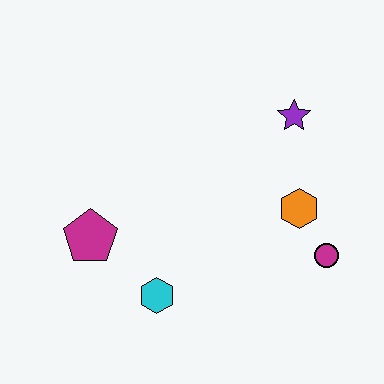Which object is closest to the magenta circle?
The orange hexagon is closest to the magenta circle.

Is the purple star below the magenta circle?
No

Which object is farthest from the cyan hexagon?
The purple star is farthest from the cyan hexagon.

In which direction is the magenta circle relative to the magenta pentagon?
The magenta circle is to the right of the magenta pentagon.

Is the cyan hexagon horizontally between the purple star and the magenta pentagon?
Yes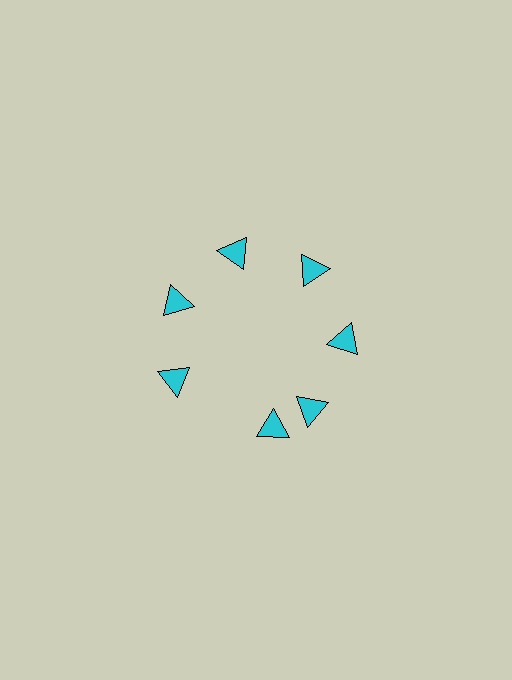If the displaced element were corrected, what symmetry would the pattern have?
It would have 7-fold rotational symmetry — the pattern would map onto itself every 51 degrees.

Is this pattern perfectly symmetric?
No. The 7 cyan triangles are arranged in a ring, but one element near the 6 o'clock position is rotated out of alignment along the ring, breaking the 7-fold rotational symmetry.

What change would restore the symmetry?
The symmetry would be restored by rotating it back into even spacing with its neighbors so that all 7 triangles sit at equal angles and equal distance from the center.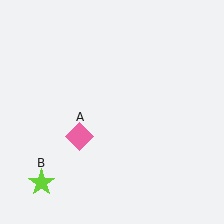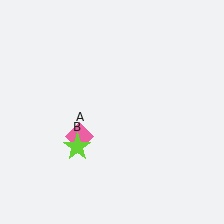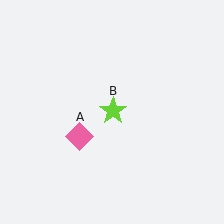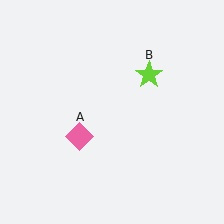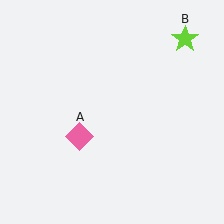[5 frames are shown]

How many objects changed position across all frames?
1 object changed position: lime star (object B).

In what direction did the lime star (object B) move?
The lime star (object B) moved up and to the right.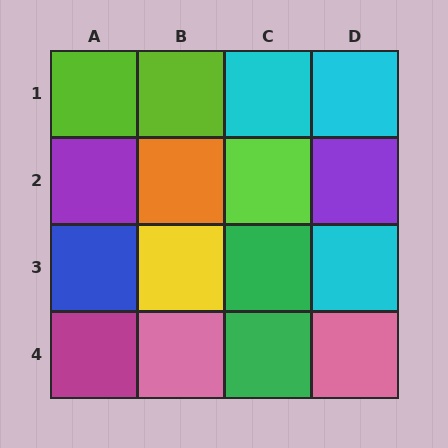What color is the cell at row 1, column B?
Lime.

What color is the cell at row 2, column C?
Lime.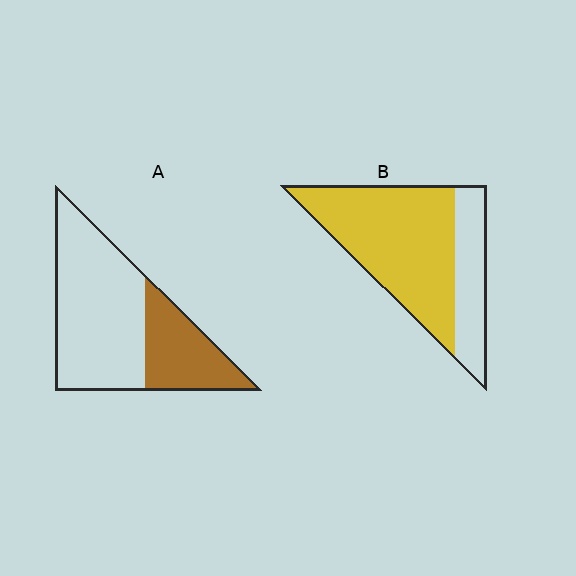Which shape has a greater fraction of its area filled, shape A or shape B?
Shape B.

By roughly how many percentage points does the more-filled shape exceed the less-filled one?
By roughly 40 percentage points (B over A).